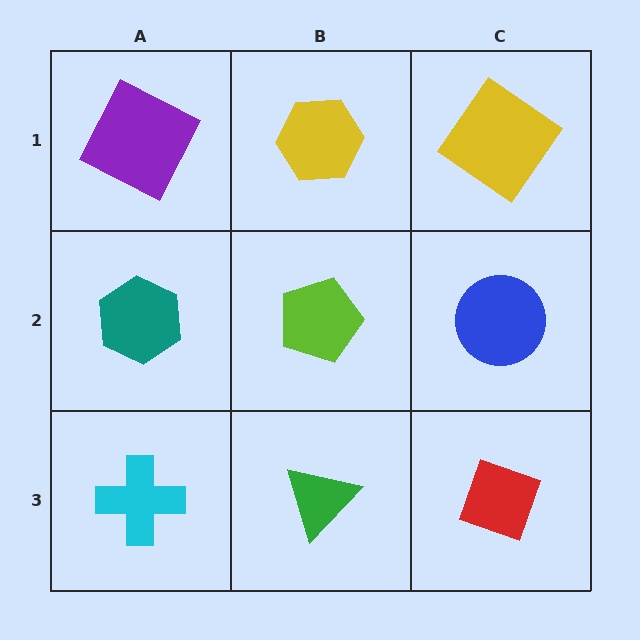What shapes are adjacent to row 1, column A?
A teal hexagon (row 2, column A), a yellow hexagon (row 1, column B).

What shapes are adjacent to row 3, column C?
A blue circle (row 2, column C), a green triangle (row 3, column B).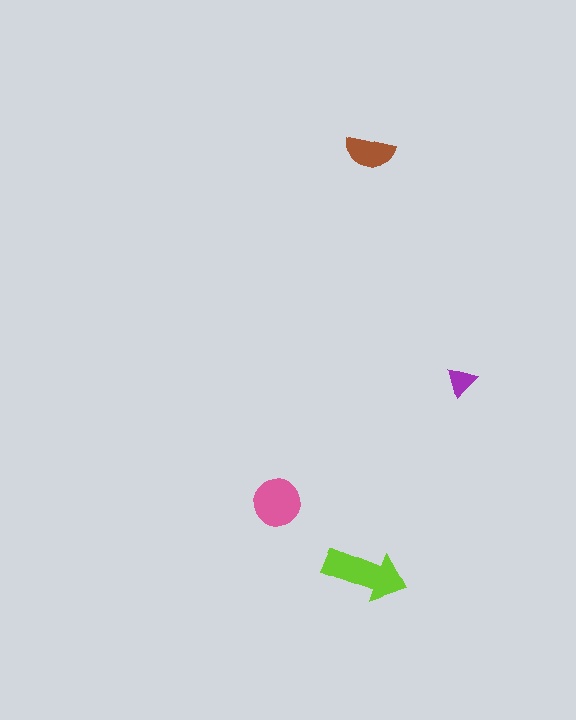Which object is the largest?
The lime arrow.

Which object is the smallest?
The purple triangle.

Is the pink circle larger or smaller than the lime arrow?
Smaller.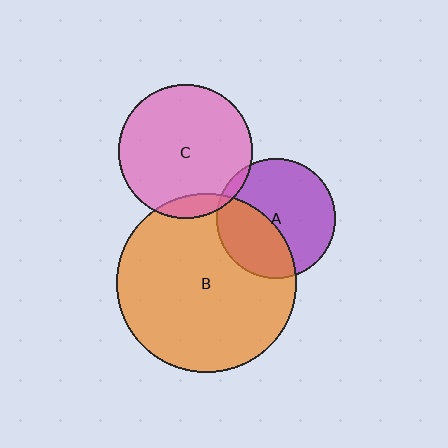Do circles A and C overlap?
Yes.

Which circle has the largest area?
Circle B (orange).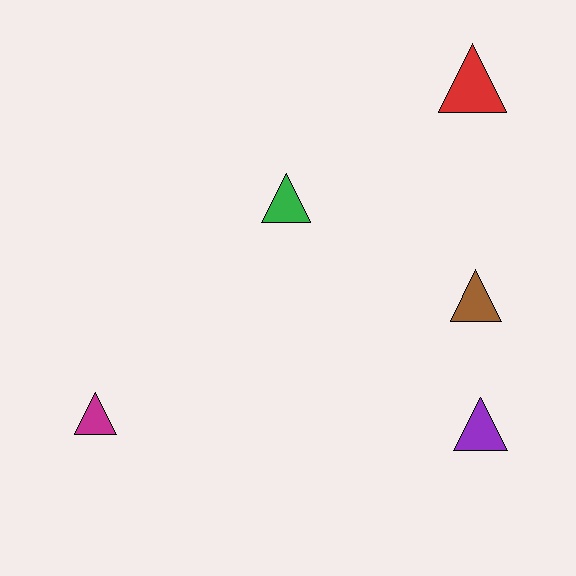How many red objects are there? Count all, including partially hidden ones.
There is 1 red object.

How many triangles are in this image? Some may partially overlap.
There are 5 triangles.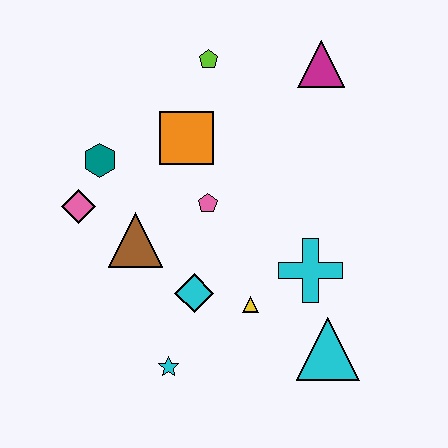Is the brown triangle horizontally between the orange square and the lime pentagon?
No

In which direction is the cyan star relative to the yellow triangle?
The cyan star is to the left of the yellow triangle.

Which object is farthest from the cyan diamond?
The magenta triangle is farthest from the cyan diamond.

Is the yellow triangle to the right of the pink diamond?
Yes